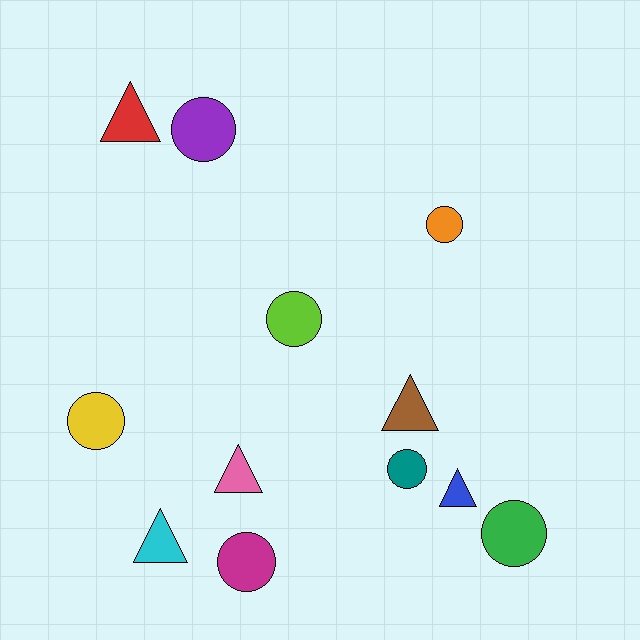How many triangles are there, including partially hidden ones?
There are 5 triangles.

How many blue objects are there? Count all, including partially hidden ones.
There is 1 blue object.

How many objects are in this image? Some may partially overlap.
There are 12 objects.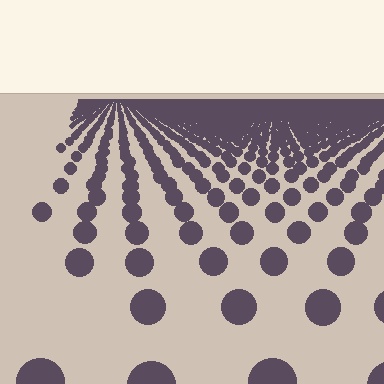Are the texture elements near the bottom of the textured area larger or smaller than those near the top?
Larger. Near the bottom, elements are closer to the viewer and appear at a bigger on-screen size.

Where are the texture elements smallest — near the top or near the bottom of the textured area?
Near the top.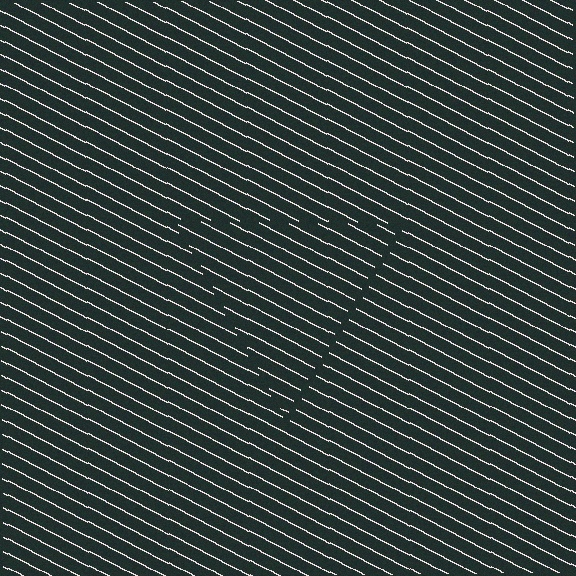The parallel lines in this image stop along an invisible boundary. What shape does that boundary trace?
An illusory triangle. The interior of the shape contains the same grating, shifted by half a period — the contour is defined by the phase discontinuity where line-ends from the inner and outer gratings abut.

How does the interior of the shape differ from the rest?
The interior of the shape contains the same grating, shifted by half a period — the contour is defined by the phase discontinuity where line-ends from the inner and outer gratings abut.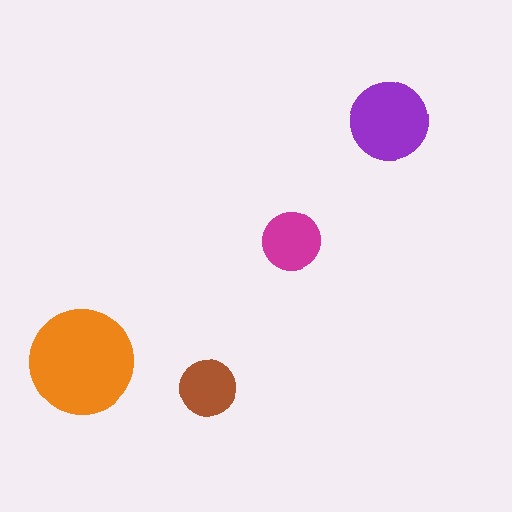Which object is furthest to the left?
The orange circle is leftmost.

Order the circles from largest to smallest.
the orange one, the purple one, the magenta one, the brown one.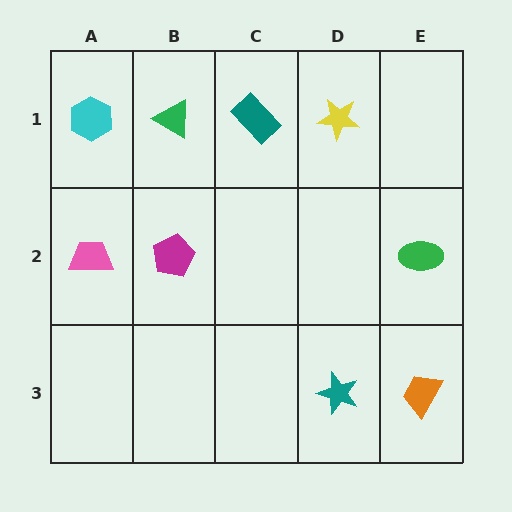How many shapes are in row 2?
3 shapes.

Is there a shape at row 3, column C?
No, that cell is empty.